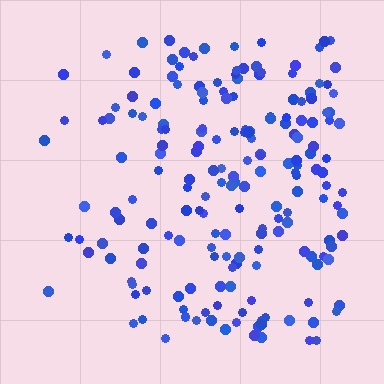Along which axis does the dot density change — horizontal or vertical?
Horizontal.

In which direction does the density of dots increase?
From left to right, with the right side densest.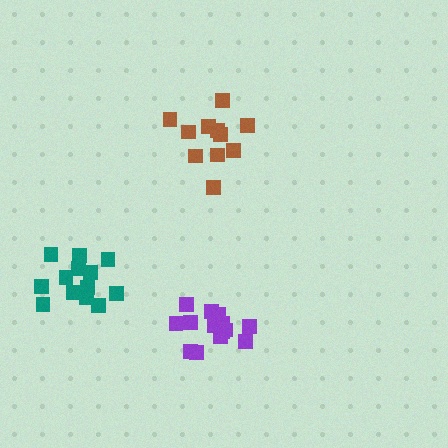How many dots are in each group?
Group 1: 14 dots, Group 2: 14 dots, Group 3: 11 dots (39 total).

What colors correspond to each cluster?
The clusters are colored: teal, purple, brown.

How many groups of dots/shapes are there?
There are 3 groups.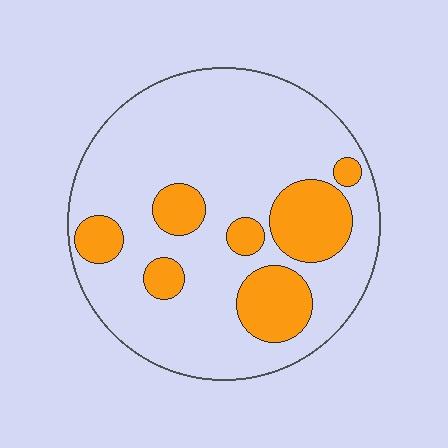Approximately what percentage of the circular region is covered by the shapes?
Approximately 25%.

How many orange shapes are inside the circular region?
7.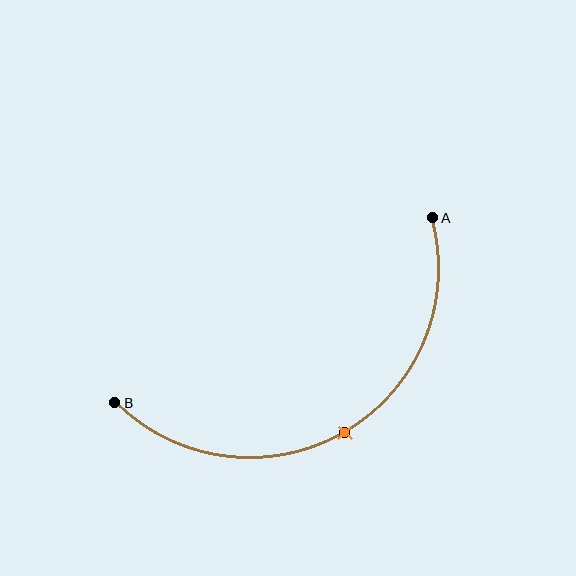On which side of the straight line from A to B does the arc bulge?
The arc bulges below the straight line connecting A and B.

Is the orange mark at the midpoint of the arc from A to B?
Yes. The orange mark lies on the arc at equal arc-length from both A and B — it is the arc midpoint.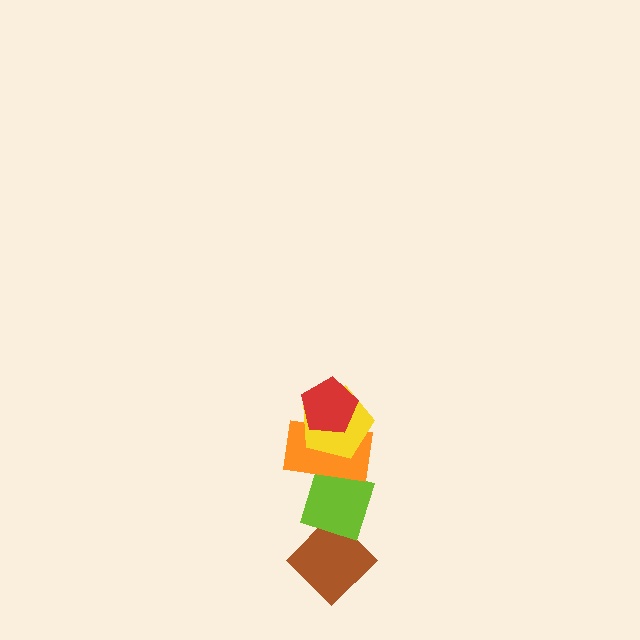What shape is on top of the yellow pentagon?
The red pentagon is on top of the yellow pentagon.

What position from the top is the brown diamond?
The brown diamond is 5th from the top.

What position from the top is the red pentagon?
The red pentagon is 1st from the top.